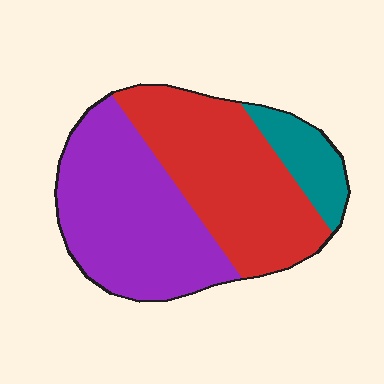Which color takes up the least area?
Teal, at roughly 10%.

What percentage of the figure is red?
Red takes up about two fifths (2/5) of the figure.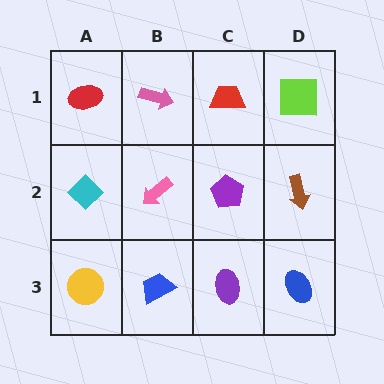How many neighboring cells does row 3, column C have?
3.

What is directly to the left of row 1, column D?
A red trapezoid.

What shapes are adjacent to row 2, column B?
A pink arrow (row 1, column B), a blue trapezoid (row 3, column B), a cyan diamond (row 2, column A), a purple pentagon (row 2, column C).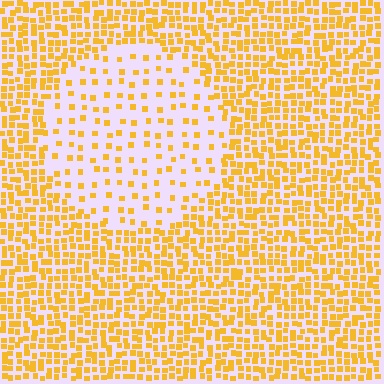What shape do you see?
I see a circle.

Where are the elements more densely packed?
The elements are more densely packed outside the circle boundary.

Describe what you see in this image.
The image contains small yellow elements arranged at two different densities. A circle-shaped region is visible where the elements are less densely packed than the surrounding area.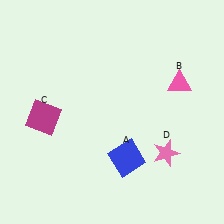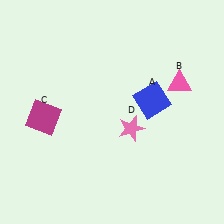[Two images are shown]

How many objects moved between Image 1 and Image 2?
2 objects moved between the two images.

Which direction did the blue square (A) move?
The blue square (A) moved up.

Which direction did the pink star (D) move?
The pink star (D) moved left.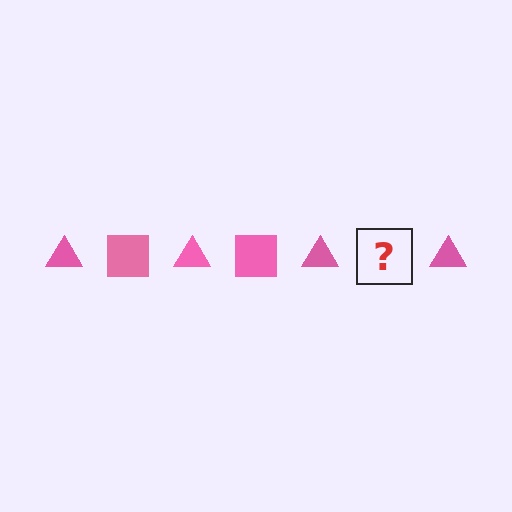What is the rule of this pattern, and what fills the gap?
The rule is that the pattern cycles through triangle, square shapes in pink. The gap should be filled with a pink square.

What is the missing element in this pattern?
The missing element is a pink square.